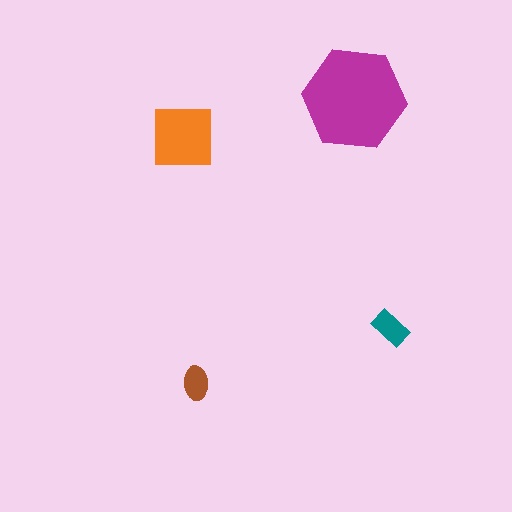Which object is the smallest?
The brown ellipse.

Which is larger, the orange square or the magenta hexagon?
The magenta hexagon.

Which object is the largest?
The magenta hexagon.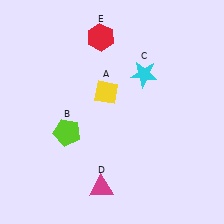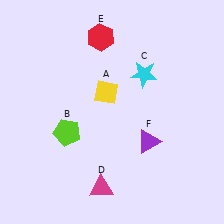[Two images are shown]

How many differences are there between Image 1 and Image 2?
There is 1 difference between the two images.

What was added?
A purple triangle (F) was added in Image 2.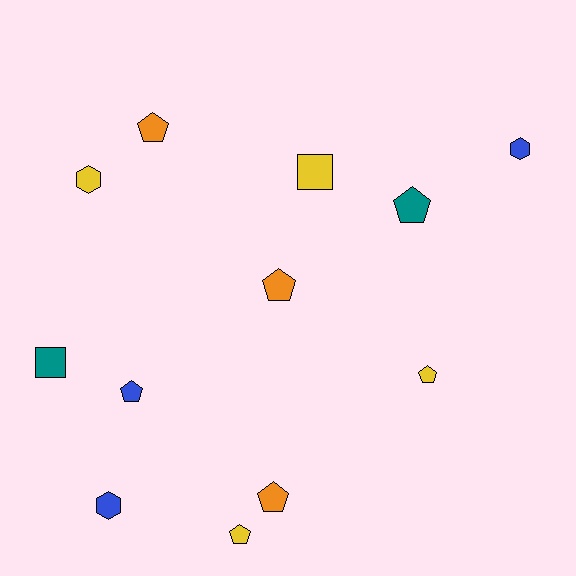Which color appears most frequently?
Yellow, with 4 objects.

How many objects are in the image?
There are 12 objects.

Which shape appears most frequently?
Pentagon, with 7 objects.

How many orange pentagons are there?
There are 3 orange pentagons.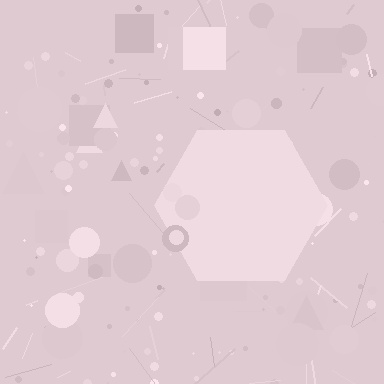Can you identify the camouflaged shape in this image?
The camouflaged shape is a hexagon.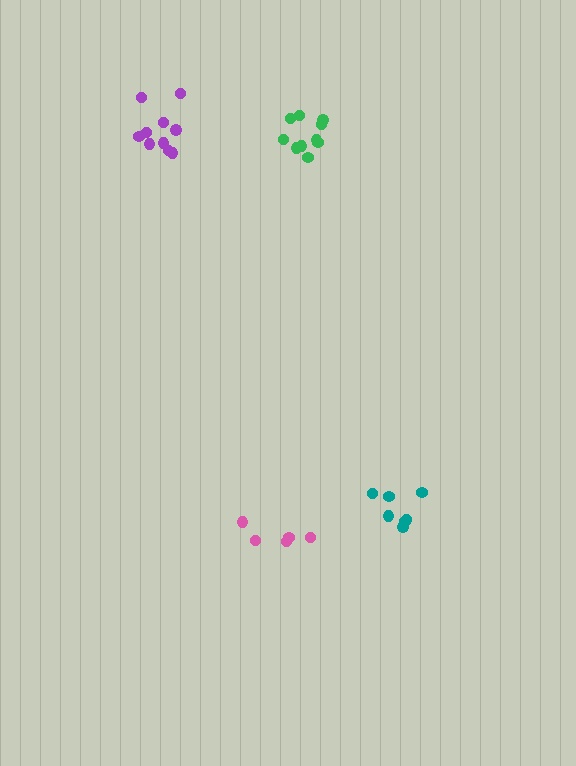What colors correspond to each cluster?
The clusters are colored: green, teal, purple, pink.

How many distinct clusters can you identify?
There are 4 distinct clusters.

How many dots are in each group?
Group 1: 10 dots, Group 2: 7 dots, Group 3: 10 dots, Group 4: 5 dots (32 total).